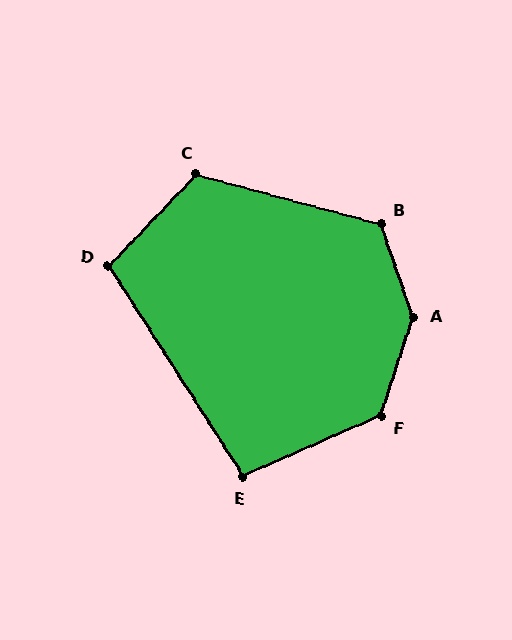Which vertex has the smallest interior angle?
E, at approximately 99 degrees.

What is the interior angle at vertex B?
Approximately 124 degrees (obtuse).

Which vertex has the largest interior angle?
A, at approximately 143 degrees.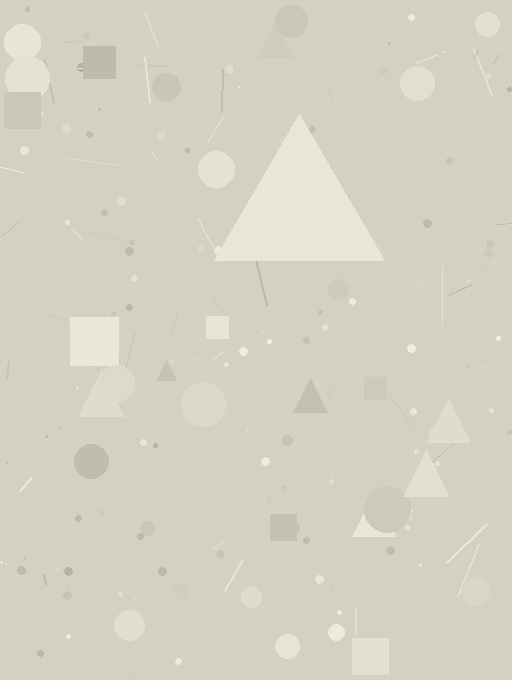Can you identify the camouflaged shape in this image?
The camouflaged shape is a triangle.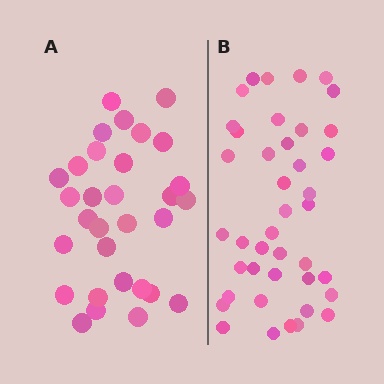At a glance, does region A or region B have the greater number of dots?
Region B (the right region) has more dots.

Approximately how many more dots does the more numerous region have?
Region B has roughly 10 or so more dots than region A.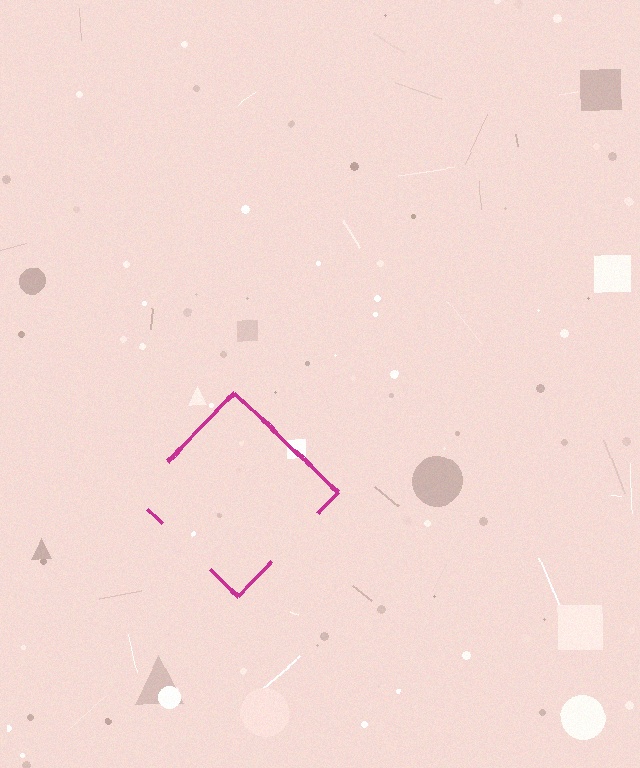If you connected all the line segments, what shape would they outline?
They would outline a diamond.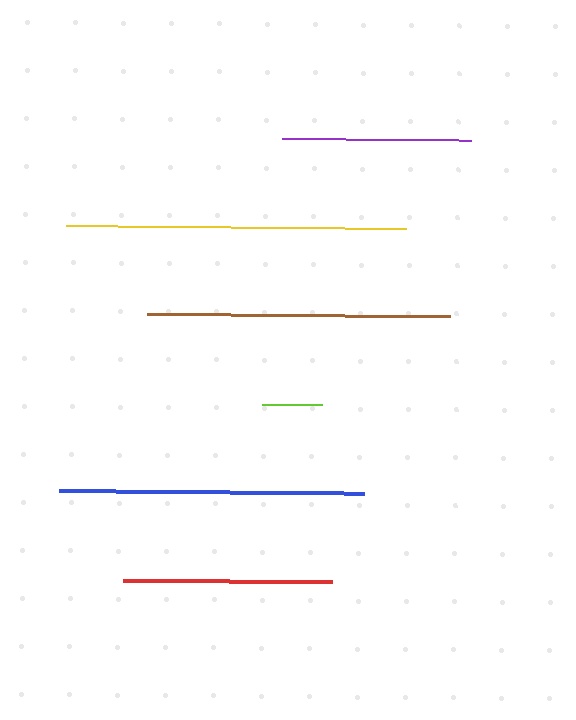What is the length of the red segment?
The red segment is approximately 210 pixels long.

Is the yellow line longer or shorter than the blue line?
The yellow line is longer than the blue line.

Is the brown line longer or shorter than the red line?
The brown line is longer than the red line.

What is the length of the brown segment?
The brown segment is approximately 303 pixels long.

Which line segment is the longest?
The yellow line is the longest at approximately 341 pixels.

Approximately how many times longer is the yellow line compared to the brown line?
The yellow line is approximately 1.1 times the length of the brown line.